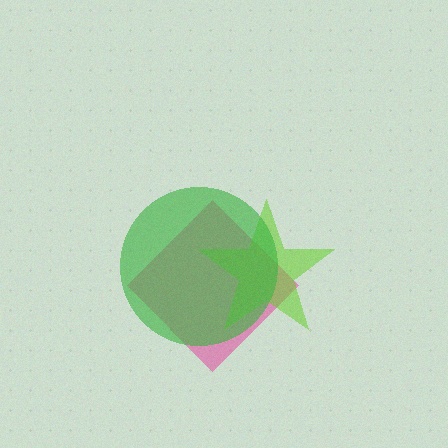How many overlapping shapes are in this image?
There are 3 overlapping shapes in the image.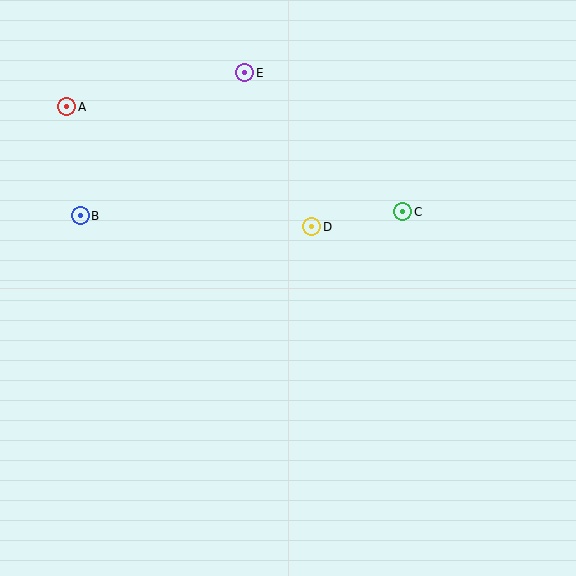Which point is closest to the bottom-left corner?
Point B is closest to the bottom-left corner.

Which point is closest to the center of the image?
Point D at (312, 227) is closest to the center.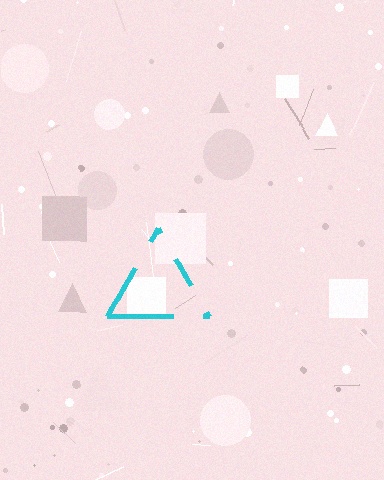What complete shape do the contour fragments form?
The contour fragments form a triangle.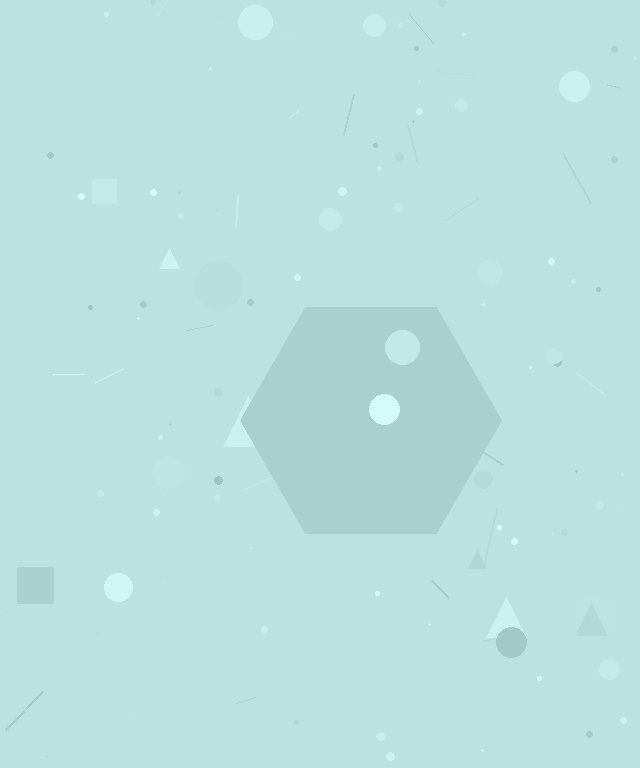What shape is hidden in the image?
A hexagon is hidden in the image.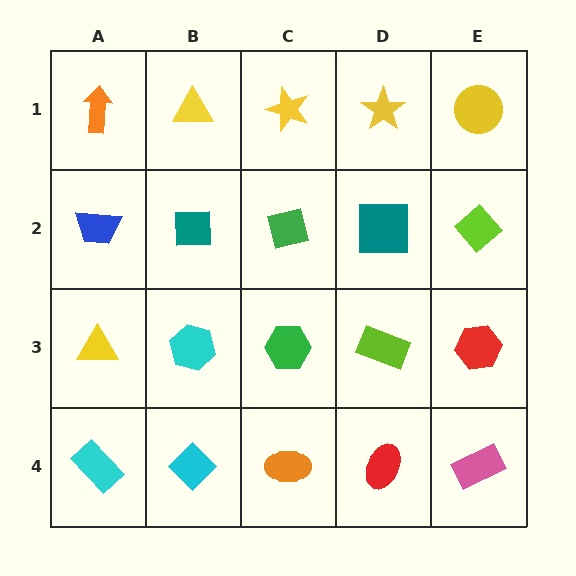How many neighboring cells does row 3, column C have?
4.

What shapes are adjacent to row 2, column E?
A yellow circle (row 1, column E), a red hexagon (row 3, column E), a teal square (row 2, column D).